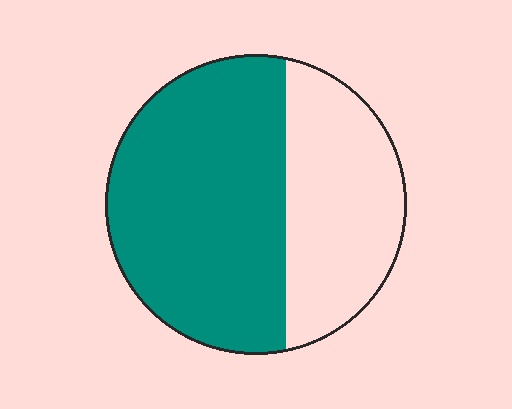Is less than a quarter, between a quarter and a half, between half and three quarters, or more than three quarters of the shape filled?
Between half and three quarters.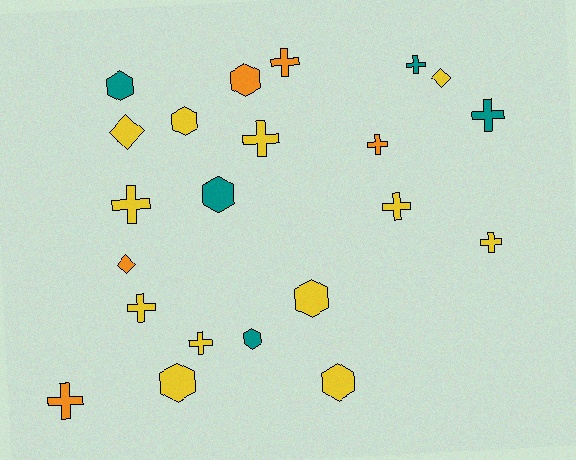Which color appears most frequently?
Yellow, with 12 objects.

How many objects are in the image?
There are 22 objects.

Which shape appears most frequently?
Cross, with 11 objects.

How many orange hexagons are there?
There is 1 orange hexagon.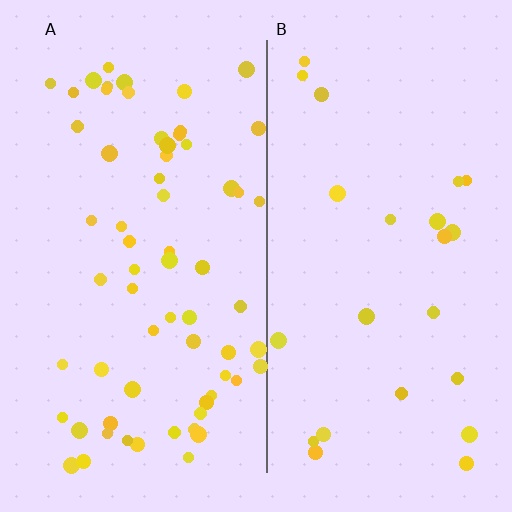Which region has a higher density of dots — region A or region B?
A (the left).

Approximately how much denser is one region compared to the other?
Approximately 2.8× — region A over region B.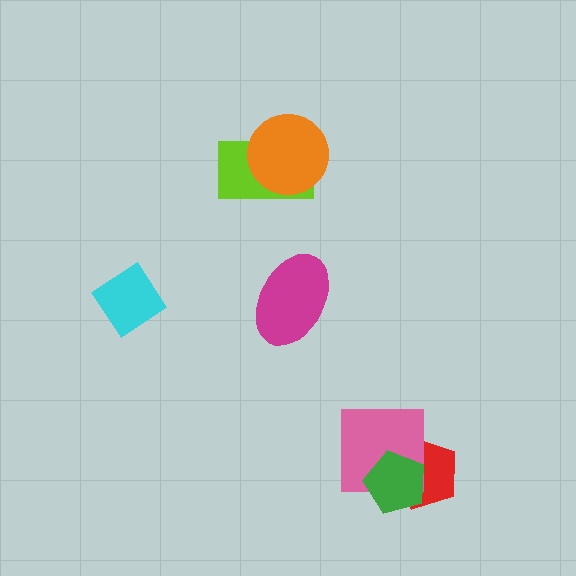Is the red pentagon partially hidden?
Yes, it is partially covered by another shape.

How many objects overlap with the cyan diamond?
0 objects overlap with the cyan diamond.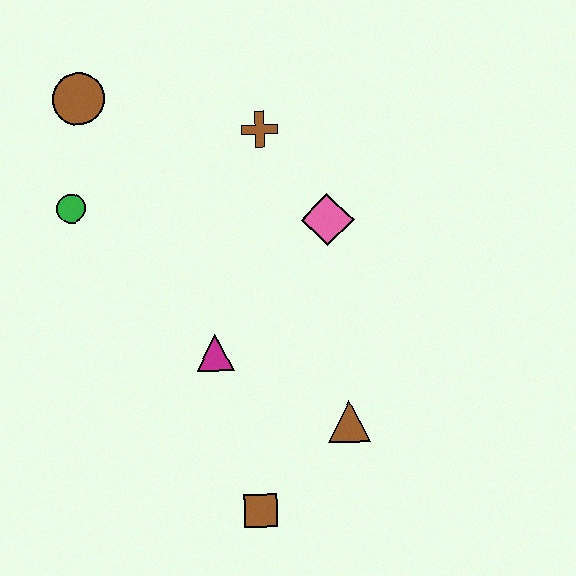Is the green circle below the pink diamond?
No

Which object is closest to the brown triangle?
The brown square is closest to the brown triangle.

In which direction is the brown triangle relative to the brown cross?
The brown triangle is below the brown cross.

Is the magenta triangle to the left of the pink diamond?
Yes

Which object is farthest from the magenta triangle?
The brown circle is farthest from the magenta triangle.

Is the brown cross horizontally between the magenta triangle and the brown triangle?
Yes